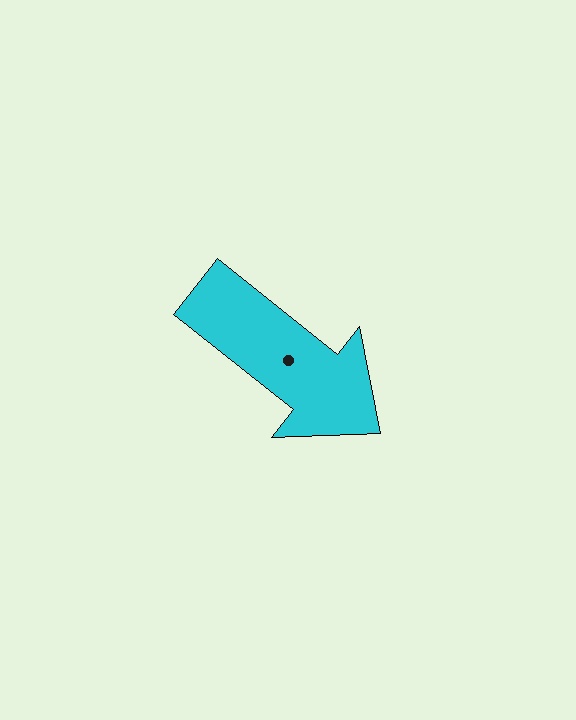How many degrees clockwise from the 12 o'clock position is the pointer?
Approximately 128 degrees.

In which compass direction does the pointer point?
Southeast.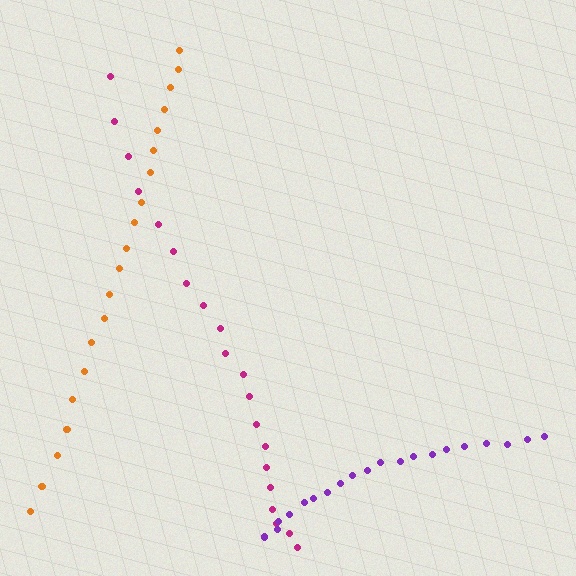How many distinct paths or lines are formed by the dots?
There are 3 distinct paths.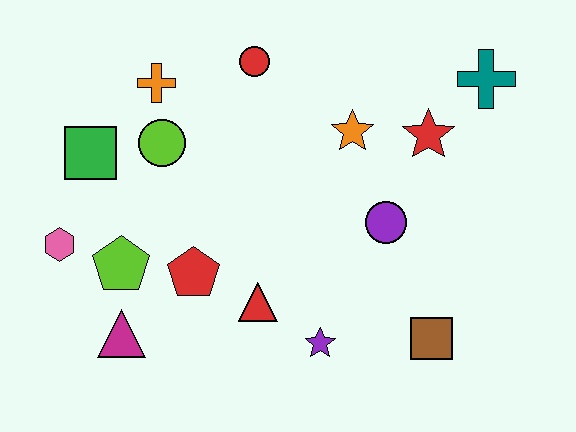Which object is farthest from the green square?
The teal cross is farthest from the green square.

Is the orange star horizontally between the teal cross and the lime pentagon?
Yes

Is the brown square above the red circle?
No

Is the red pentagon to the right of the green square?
Yes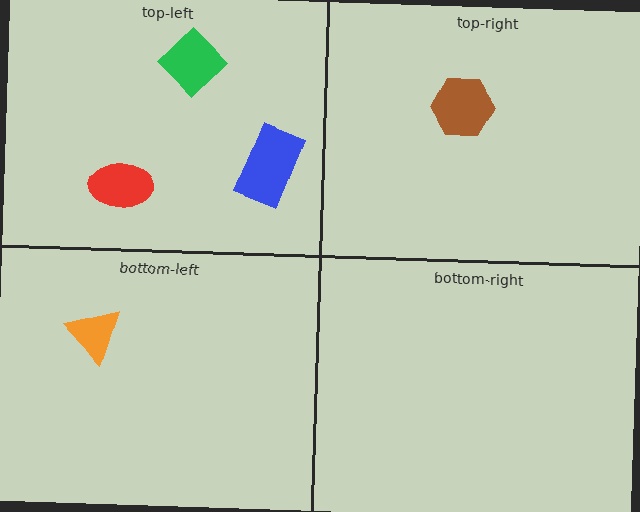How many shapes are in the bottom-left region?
1.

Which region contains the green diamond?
The top-left region.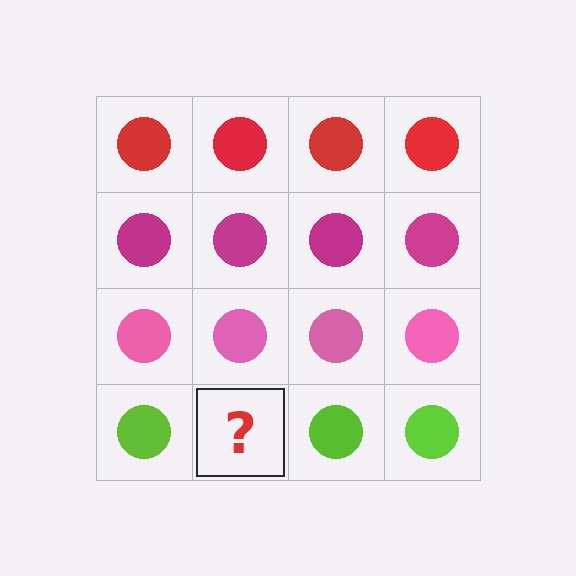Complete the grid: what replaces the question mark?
The question mark should be replaced with a lime circle.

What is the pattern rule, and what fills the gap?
The rule is that each row has a consistent color. The gap should be filled with a lime circle.